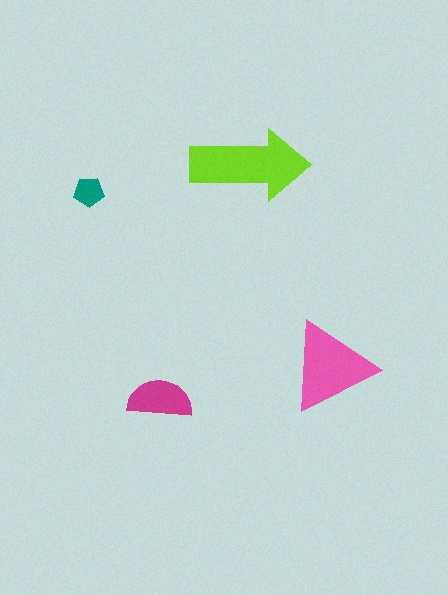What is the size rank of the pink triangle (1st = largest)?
2nd.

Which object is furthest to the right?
The pink triangle is rightmost.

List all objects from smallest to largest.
The teal pentagon, the magenta semicircle, the pink triangle, the lime arrow.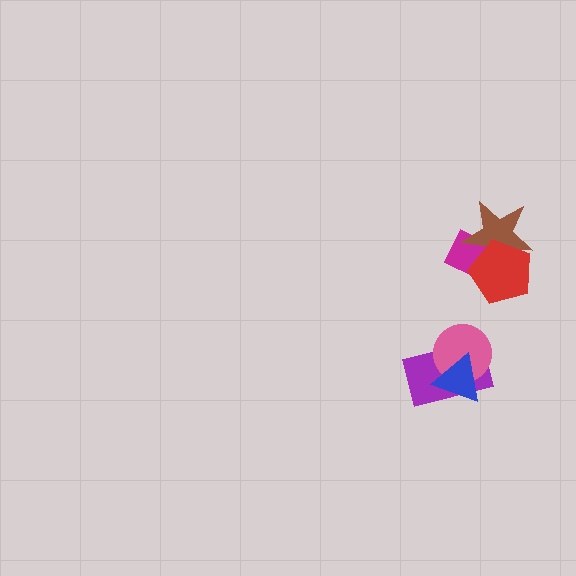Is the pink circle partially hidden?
Yes, it is partially covered by another shape.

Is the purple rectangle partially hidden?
Yes, it is partially covered by another shape.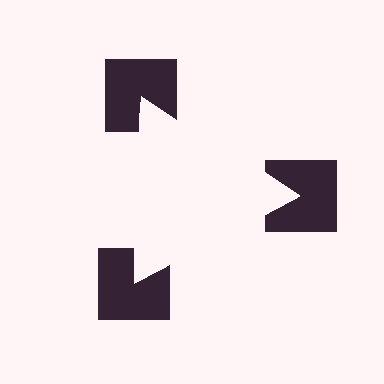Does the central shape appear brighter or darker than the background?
It typically appears slightly brighter than the background, even though no actual brightness change is drawn.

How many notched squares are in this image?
There are 3 — one at each vertex of the illusory triangle.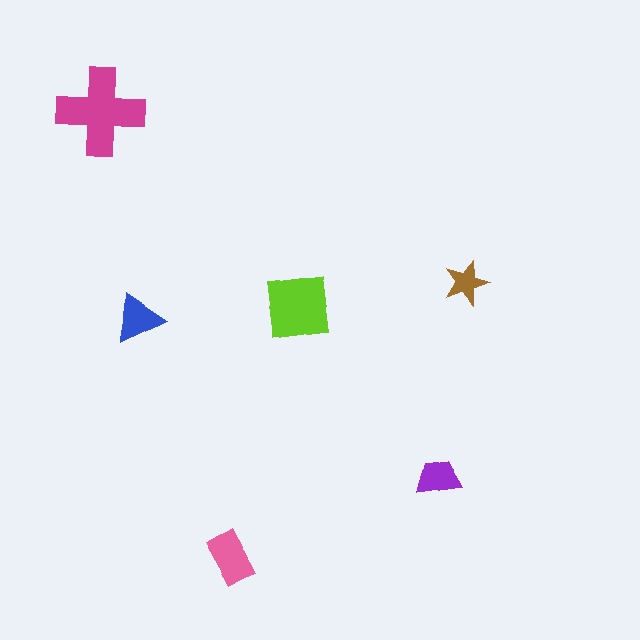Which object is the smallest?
The brown star.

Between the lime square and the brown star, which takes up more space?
The lime square.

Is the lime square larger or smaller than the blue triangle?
Larger.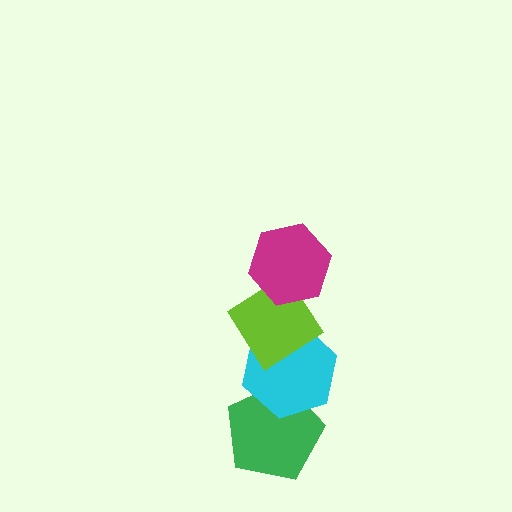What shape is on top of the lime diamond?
The magenta hexagon is on top of the lime diamond.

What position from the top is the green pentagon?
The green pentagon is 4th from the top.